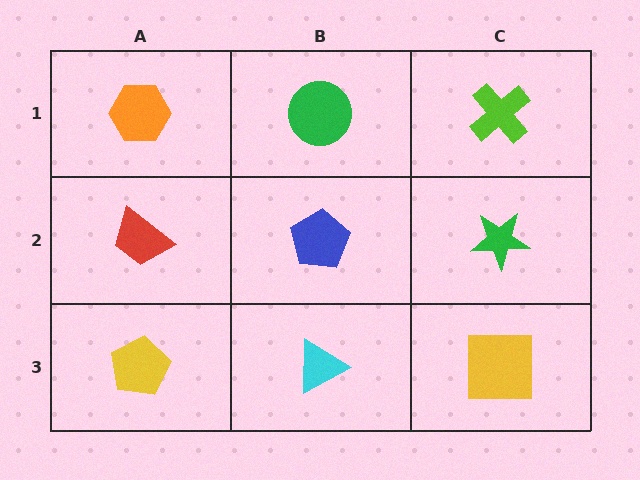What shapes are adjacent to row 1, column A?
A red trapezoid (row 2, column A), a green circle (row 1, column B).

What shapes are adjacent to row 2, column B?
A green circle (row 1, column B), a cyan triangle (row 3, column B), a red trapezoid (row 2, column A), a green star (row 2, column C).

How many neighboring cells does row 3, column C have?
2.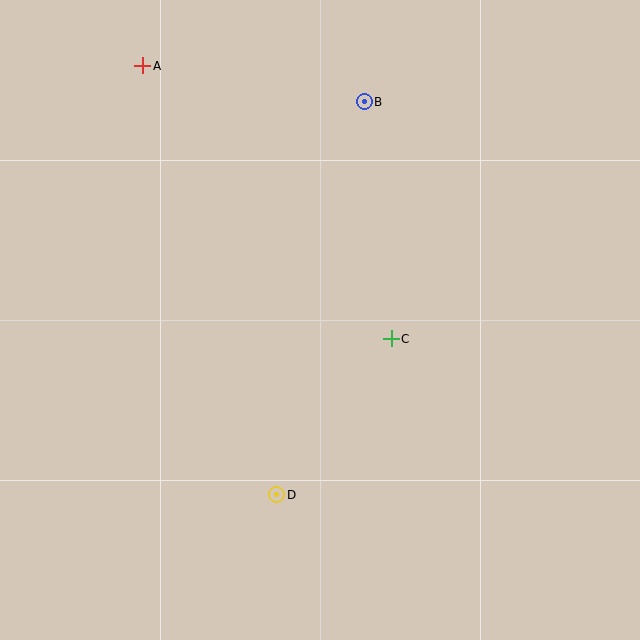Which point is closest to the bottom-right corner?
Point C is closest to the bottom-right corner.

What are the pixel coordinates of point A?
Point A is at (143, 66).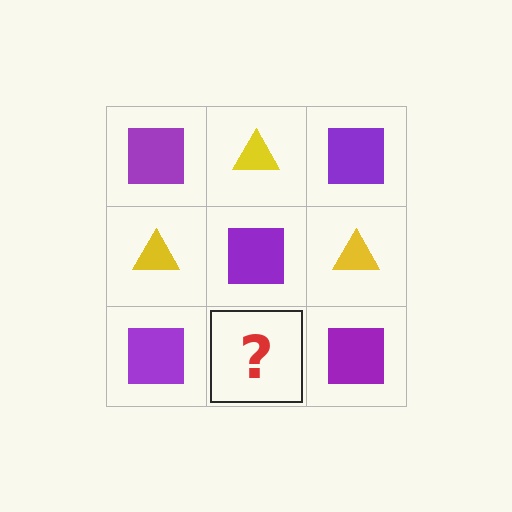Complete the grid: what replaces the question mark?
The question mark should be replaced with a yellow triangle.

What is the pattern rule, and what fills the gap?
The rule is that it alternates purple square and yellow triangle in a checkerboard pattern. The gap should be filled with a yellow triangle.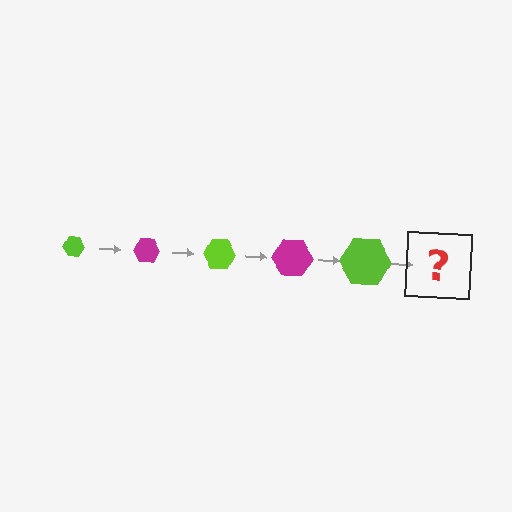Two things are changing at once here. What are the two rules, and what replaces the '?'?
The two rules are that the hexagon grows larger each step and the color cycles through lime and magenta. The '?' should be a magenta hexagon, larger than the previous one.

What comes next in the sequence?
The next element should be a magenta hexagon, larger than the previous one.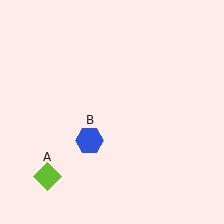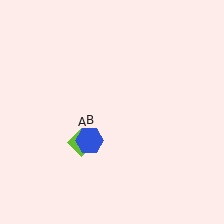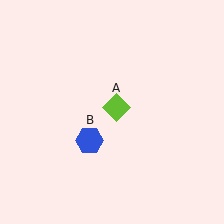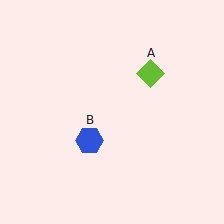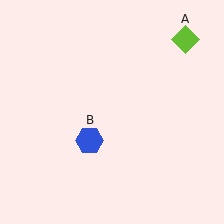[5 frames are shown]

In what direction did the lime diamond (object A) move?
The lime diamond (object A) moved up and to the right.